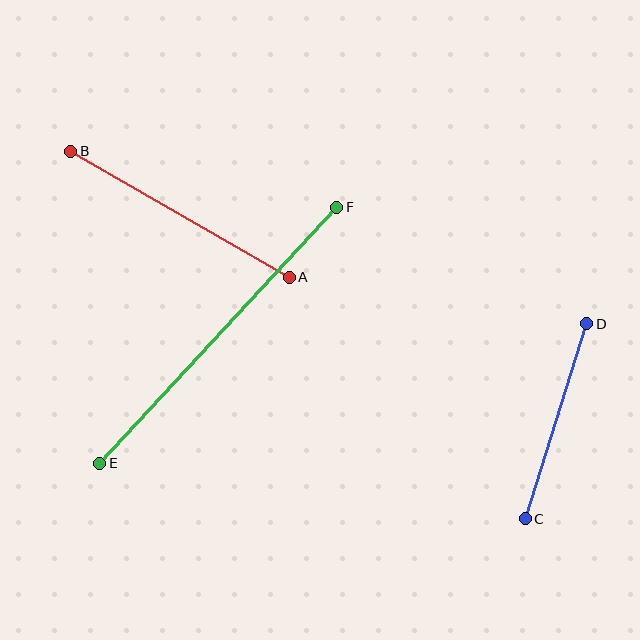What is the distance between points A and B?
The distance is approximately 252 pixels.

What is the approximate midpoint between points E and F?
The midpoint is at approximately (218, 335) pixels.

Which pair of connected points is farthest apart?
Points E and F are farthest apart.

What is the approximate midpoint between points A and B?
The midpoint is at approximately (180, 214) pixels.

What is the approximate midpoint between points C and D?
The midpoint is at approximately (556, 421) pixels.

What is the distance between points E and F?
The distance is approximately 349 pixels.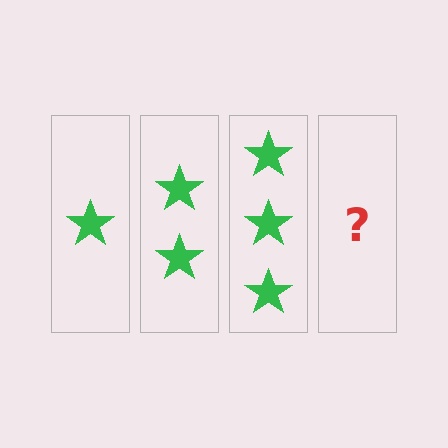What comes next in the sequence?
The next element should be 4 stars.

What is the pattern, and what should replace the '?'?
The pattern is that each step adds one more star. The '?' should be 4 stars.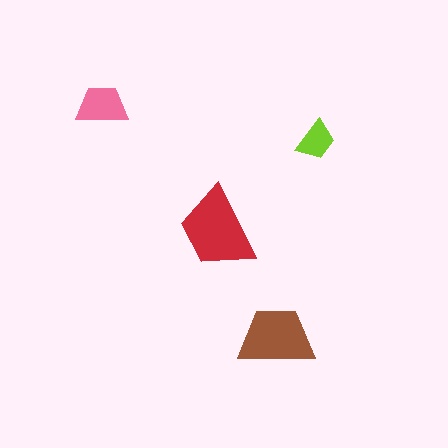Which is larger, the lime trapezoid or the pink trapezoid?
The pink one.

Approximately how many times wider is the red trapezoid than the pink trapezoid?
About 1.5 times wider.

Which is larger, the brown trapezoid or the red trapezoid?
The red one.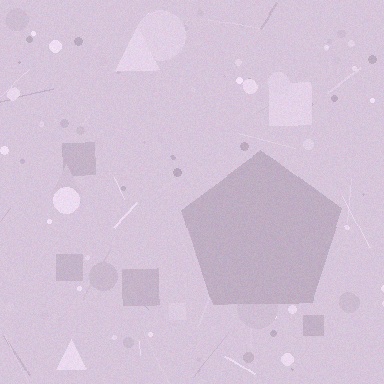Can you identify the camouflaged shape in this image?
The camouflaged shape is a pentagon.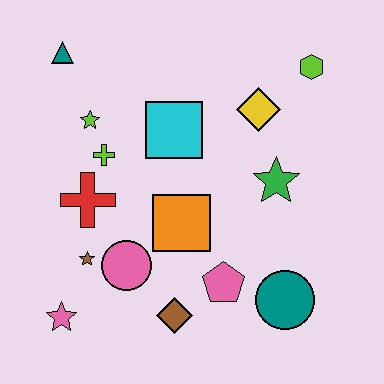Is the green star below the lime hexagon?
Yes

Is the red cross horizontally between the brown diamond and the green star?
No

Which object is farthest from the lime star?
The teal circle is farthest from the lime star.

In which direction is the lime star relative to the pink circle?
The lime star is above the pink circle.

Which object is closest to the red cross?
The lime cross is closest to the red cross.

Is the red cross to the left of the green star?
Yes